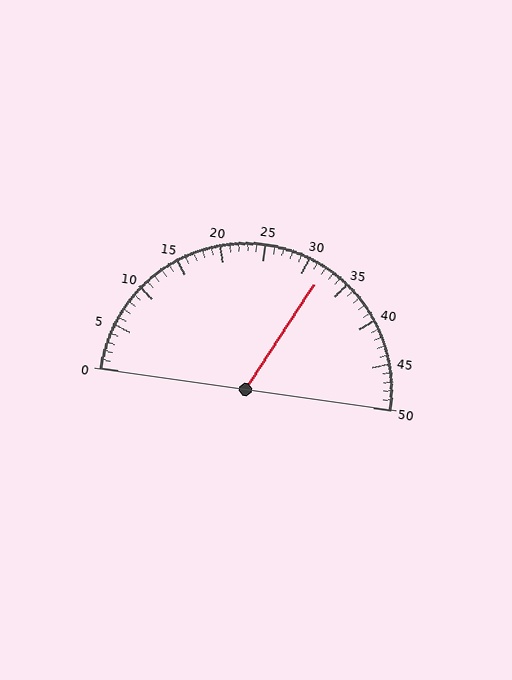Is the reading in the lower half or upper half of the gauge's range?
The reading is in the upper half of the range (0 to 50).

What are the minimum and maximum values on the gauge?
The gauge ranges from 0 to 50.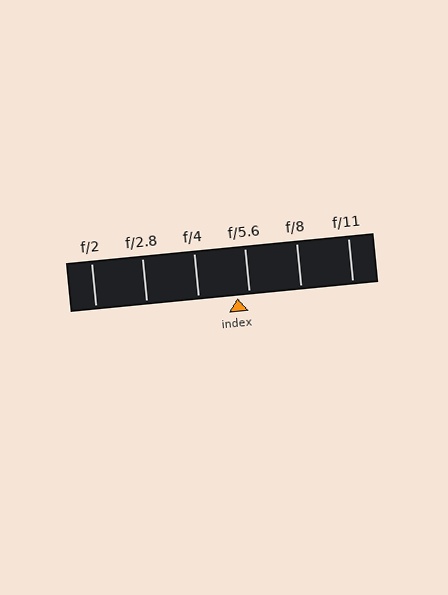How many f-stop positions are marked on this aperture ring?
There are 6 f-stop positions marked.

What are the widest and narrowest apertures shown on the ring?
The widest aperture shown is f/2 and the narrowest is f/11.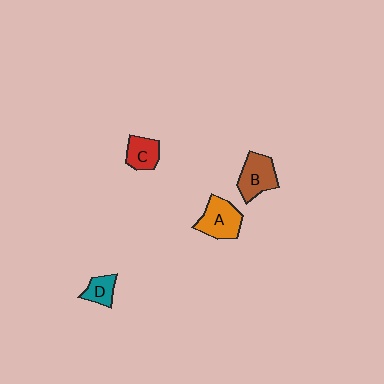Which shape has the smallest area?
Shape D (teal).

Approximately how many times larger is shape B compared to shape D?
Approximately 1.7 times.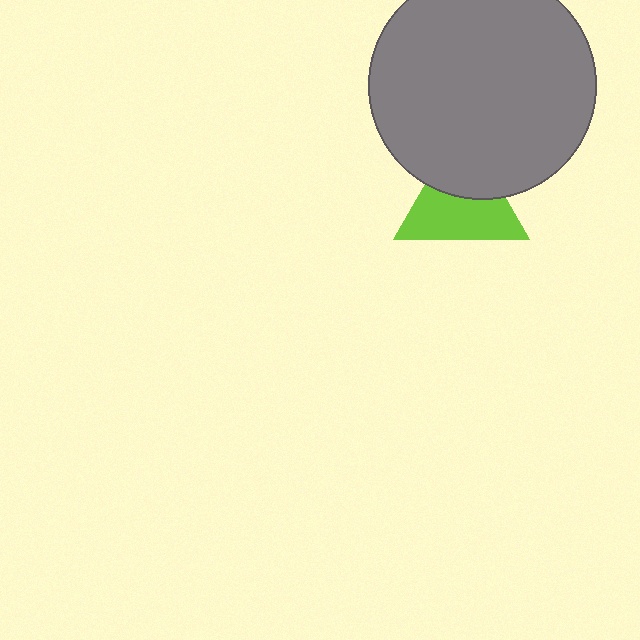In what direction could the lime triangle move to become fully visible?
The lime triangle could move down. That would shift it out from behind the gray circle entirely.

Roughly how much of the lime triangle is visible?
About half of it is visible (roughly 60%).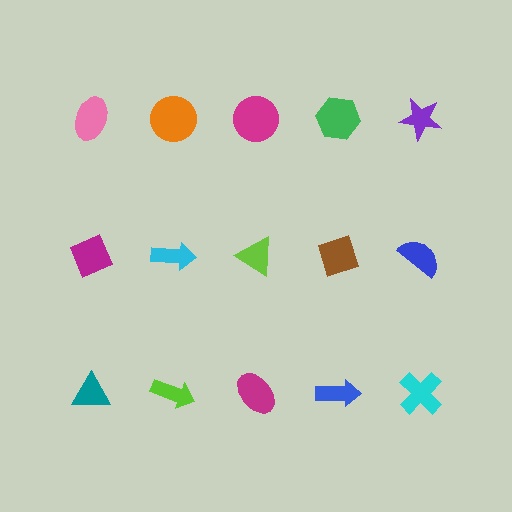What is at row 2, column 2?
A cyan arrow.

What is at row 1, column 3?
A magenta circle.